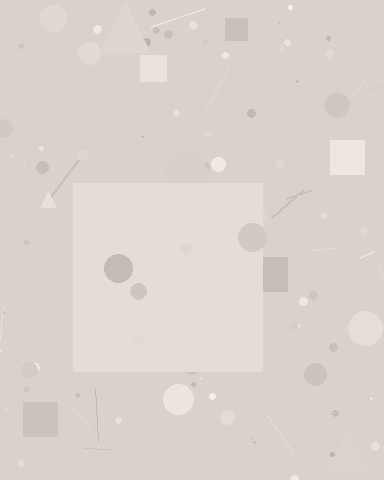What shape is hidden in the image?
A square is hidden in the image.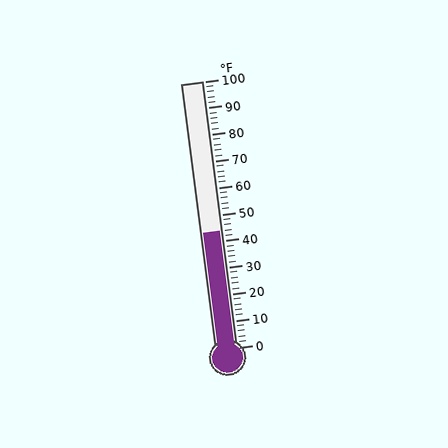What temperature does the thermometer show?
The thermometer shows approximately 44°F.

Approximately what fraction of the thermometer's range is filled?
The thermometer is filled to approximately 45% of its range.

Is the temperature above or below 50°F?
The temperature is below 50°F.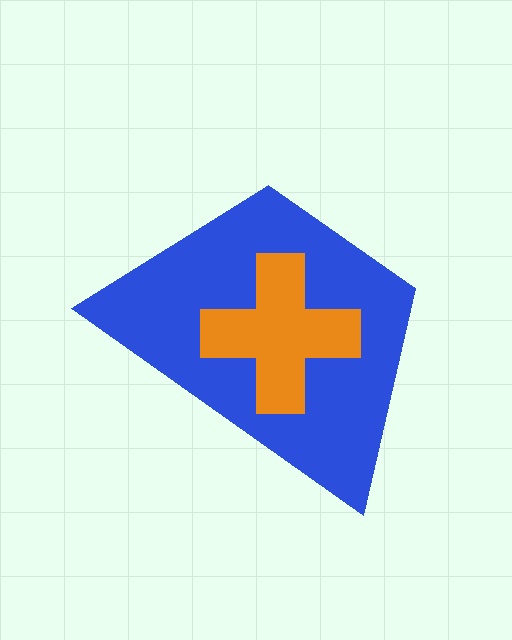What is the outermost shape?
The blue trapezoid.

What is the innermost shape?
The orange cross.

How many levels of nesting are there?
2.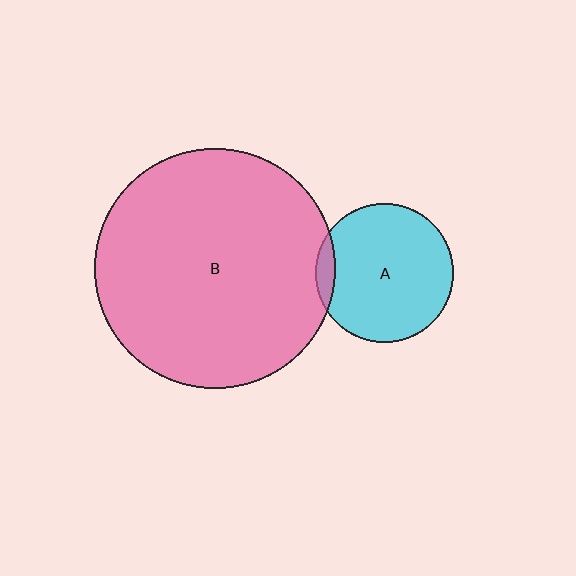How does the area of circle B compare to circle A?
Approximately 3.0 times.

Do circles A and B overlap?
Yes.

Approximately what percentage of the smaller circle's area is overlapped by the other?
Approximately 5%.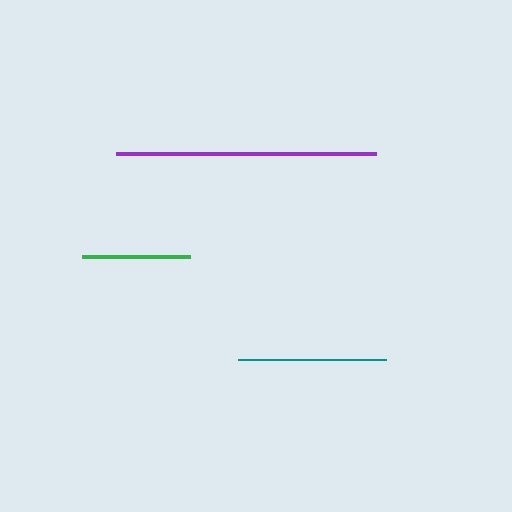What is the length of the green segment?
The green segment is approximately 108 pixels long.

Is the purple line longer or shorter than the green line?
The purple line is longer than the green line.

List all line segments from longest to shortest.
From longest to shortest: purple, teal, green.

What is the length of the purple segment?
The purple segment is approximately 259 pixels long.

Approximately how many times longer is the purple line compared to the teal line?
The purple line is approximately 1.8 times the length of the teal line.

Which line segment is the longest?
The purple line is the longest at approximately 259 pixels.